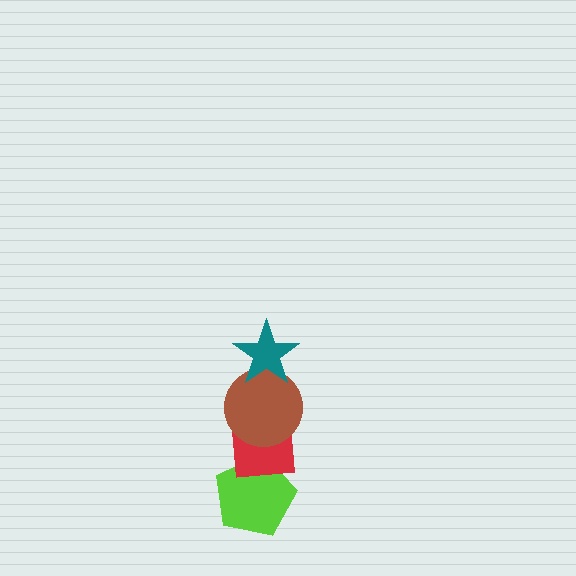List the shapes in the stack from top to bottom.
From top to bottom: the teal star, the brown circle, the red square, the lime pentagon.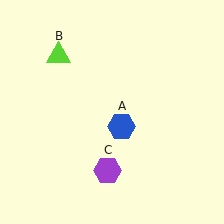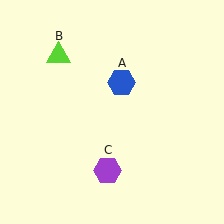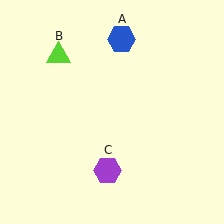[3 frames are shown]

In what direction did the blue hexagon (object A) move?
The blue hexagon (object A) moved up.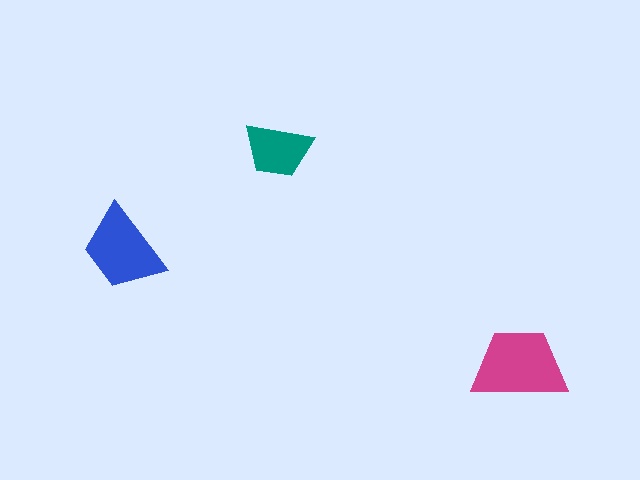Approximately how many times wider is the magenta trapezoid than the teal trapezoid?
About 1.5 times wider.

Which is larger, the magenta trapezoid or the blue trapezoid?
The magenta one.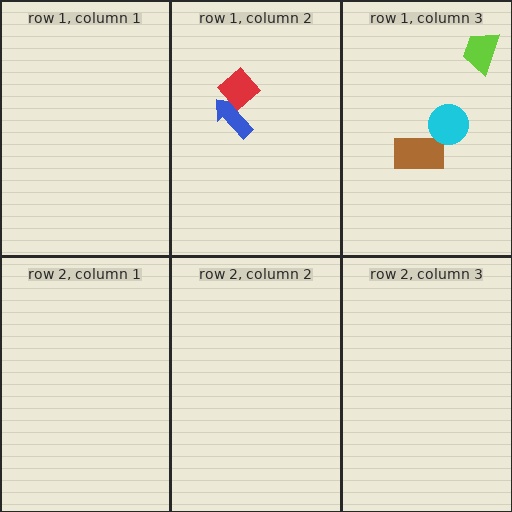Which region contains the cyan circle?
The row 1, column 3 region.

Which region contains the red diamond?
The row 1, column 2 region.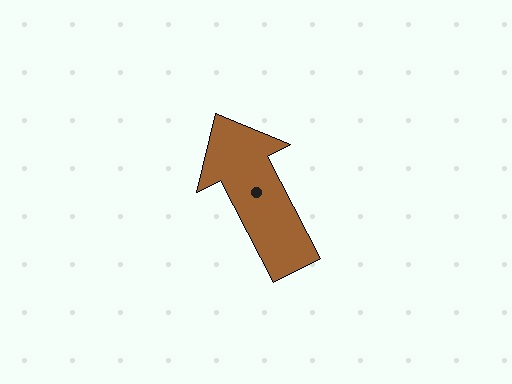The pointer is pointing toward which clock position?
Roughly 11 o'clock.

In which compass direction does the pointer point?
Northwest.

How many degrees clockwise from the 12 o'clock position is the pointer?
Approximately 333 degrees.